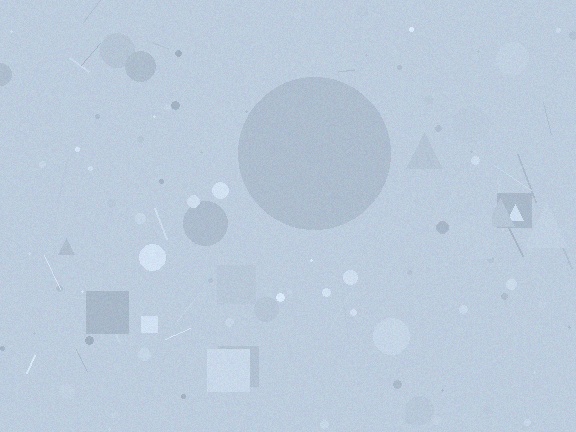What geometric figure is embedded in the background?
A circle is embedded in the background.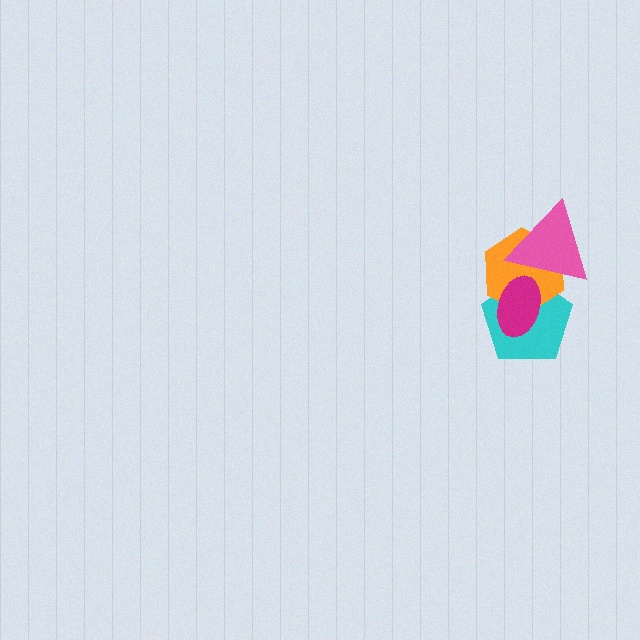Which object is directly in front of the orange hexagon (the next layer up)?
The pink triangle is directly in front of the orange hexagon.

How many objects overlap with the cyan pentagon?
3 objects overlap with the cyan pentagon.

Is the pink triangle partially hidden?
Yes, it is partially covered by another shape.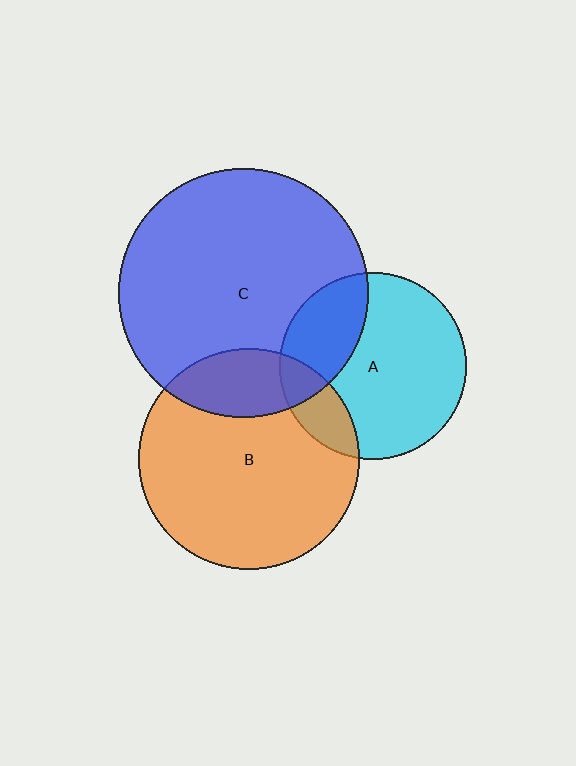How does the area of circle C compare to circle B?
Approximately 1.3 times.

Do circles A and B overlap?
Yes.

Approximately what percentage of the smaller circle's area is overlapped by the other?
Approximately 15%.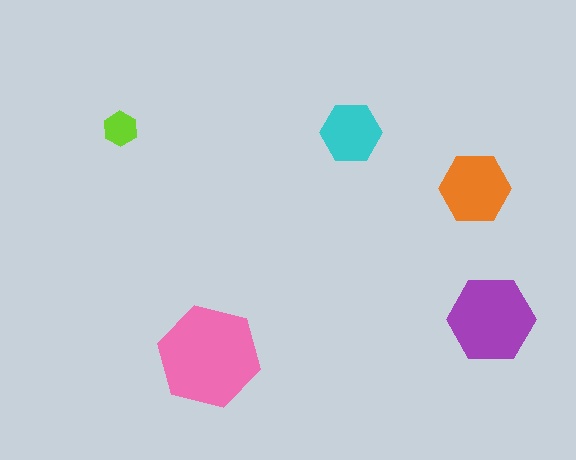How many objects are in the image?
There are 5 objects in the image.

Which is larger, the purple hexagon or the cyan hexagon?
The purple one.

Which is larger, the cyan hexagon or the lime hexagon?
The cyan one.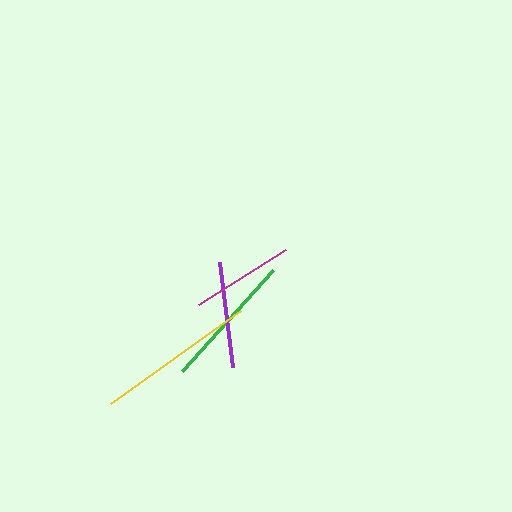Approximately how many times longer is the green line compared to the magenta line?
The green line is approximately 1.3 times the length of the magenta line.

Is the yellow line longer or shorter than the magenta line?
The yellow line is longer than the magenta line.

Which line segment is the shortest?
The magenta line is the shortest at approximately 103 pixels.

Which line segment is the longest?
The yellow line is the longest at approximately 160 pixels.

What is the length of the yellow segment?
The yellow segment is approximately 160 pixels long.